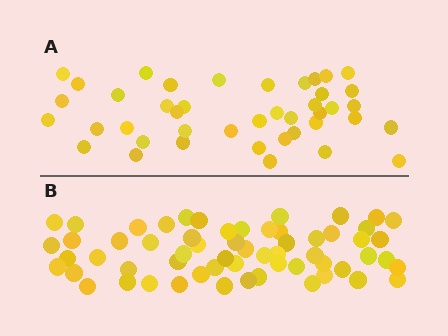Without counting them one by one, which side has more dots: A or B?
Region B (the bottom region) has more dots.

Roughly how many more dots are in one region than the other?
Region B has approximately 20 more dots than region A.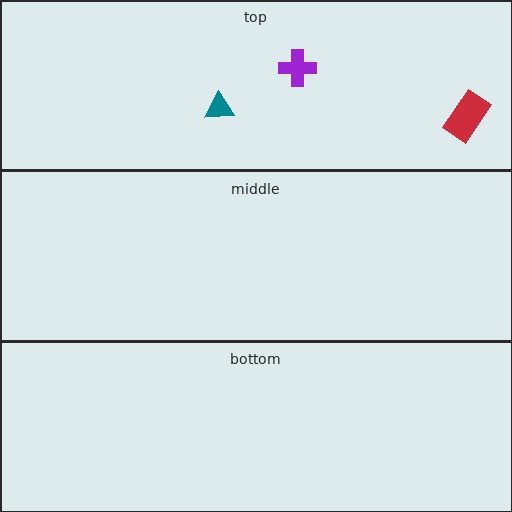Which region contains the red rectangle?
The top region.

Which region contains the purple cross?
The top region.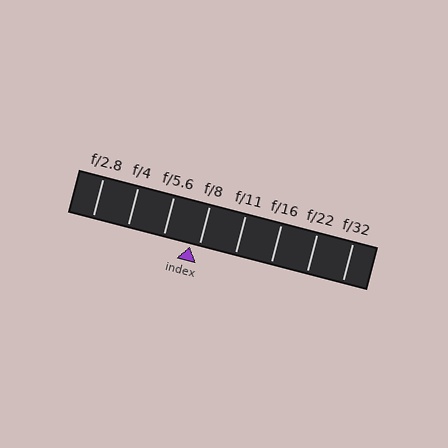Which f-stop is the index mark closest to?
The index mark is closest to f/8.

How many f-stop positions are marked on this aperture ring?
There are 8 f-stop positions marked.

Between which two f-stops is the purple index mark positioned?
The index mark is between f/5.6 and f/8.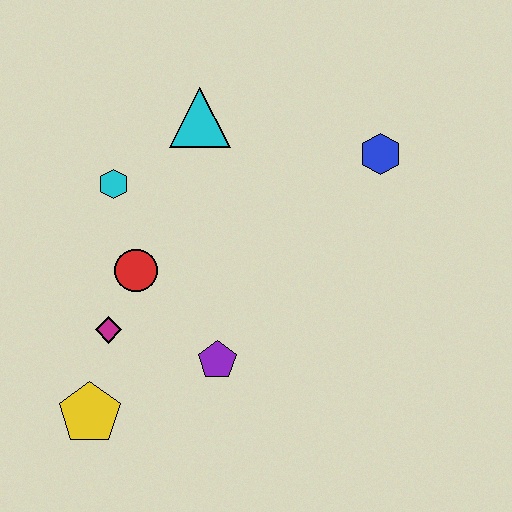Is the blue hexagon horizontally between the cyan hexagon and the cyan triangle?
No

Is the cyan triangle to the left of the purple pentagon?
Yes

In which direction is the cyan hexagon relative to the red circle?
The cyan hexagon is above the red circle.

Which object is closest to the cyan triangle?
The cyan hexagon is closest to the cyan triangle.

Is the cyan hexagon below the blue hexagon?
Yes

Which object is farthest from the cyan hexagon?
The blue hexagon is farthest from the cyan hexagon.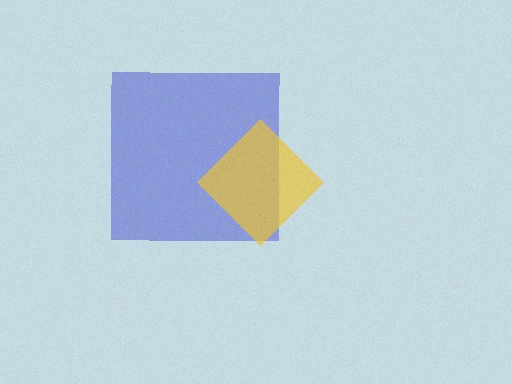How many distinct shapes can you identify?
There are 2 distinct shapes: a blue square, a yellow diamond.